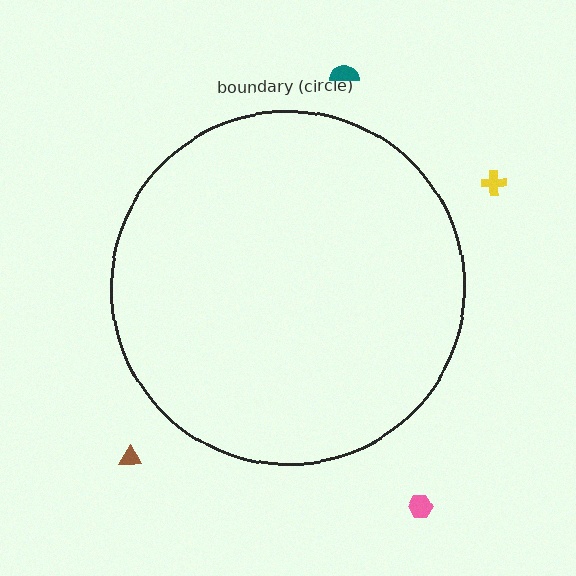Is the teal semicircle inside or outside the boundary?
Outside.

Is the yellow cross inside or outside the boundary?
Outside.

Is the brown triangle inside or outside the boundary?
Outside.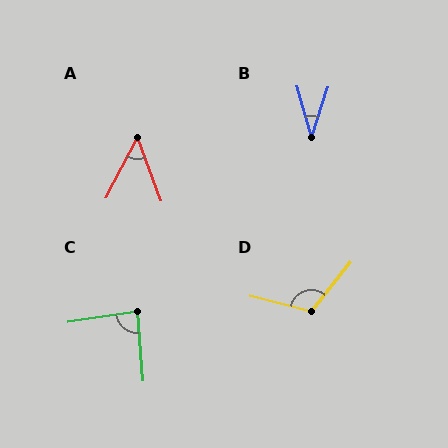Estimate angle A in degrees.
Approximately 48 degrees.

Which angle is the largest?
D, at approximately 114 degrees.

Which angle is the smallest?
B, at approximately 34 degrees.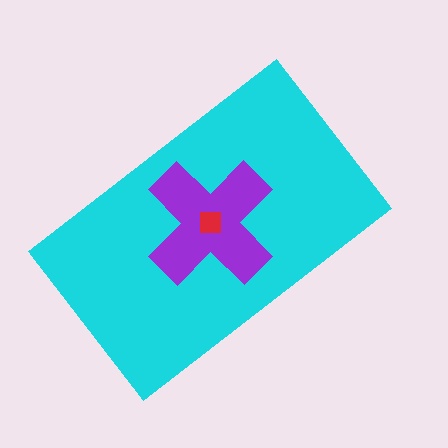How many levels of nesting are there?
3.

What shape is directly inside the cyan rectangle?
The purple cross.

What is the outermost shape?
The cyan rectangle.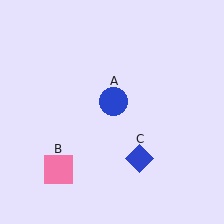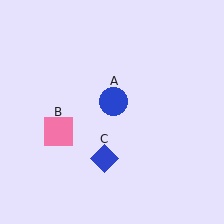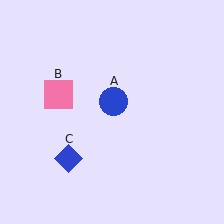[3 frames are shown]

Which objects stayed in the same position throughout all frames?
Blue circle (object A) remained stationary.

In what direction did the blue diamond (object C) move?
The blue diamond (object C) moved left.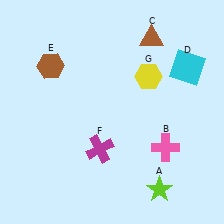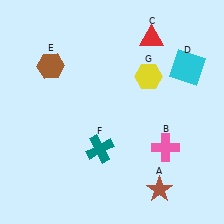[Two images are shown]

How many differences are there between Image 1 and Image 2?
There are 3 differences between the two images.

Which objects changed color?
A changed from lime to brown. C changed from brown to red. F changed from magenta to teal.